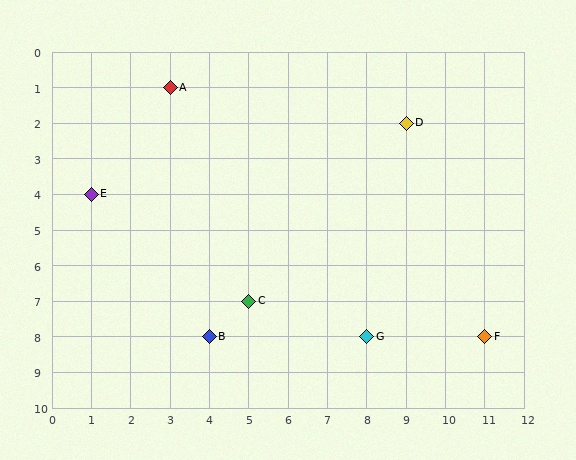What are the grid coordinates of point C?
Point C is at grid coordinates (5, 7).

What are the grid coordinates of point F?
Point F is at grid coordinates (11, 8).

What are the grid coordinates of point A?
Point A is at grid coordinates (3, 1).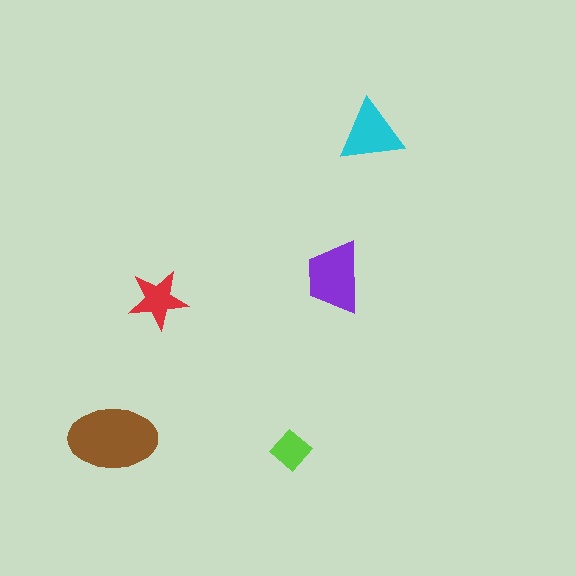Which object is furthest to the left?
The brown ellipse is leftmost.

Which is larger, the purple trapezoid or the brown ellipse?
The brown ellipse.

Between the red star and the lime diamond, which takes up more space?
The red star.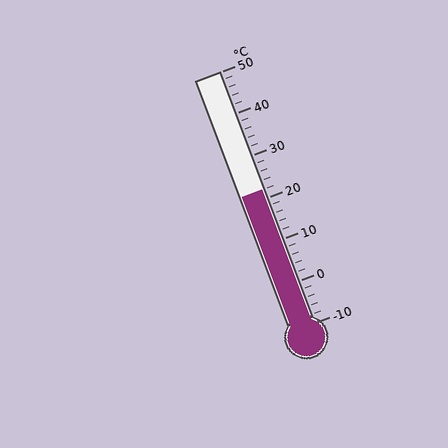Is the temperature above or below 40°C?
The temperature is below 40°C.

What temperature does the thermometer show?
The thermometer shows approximately 22°C.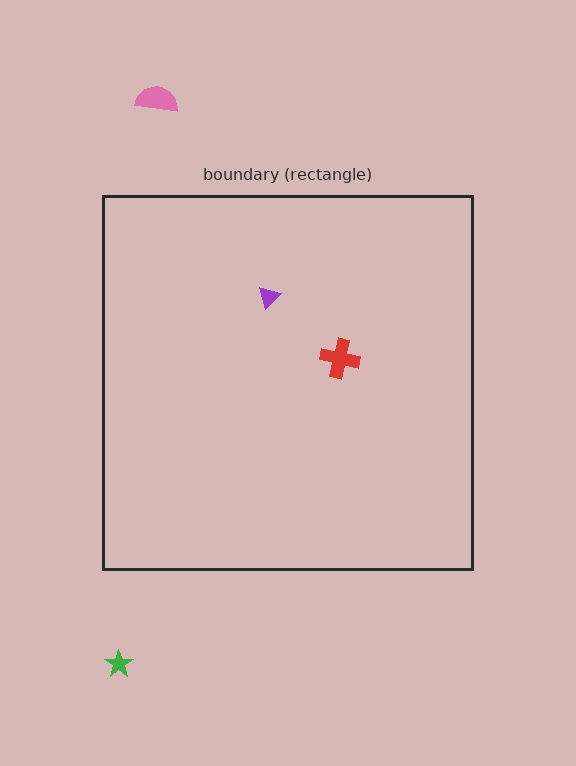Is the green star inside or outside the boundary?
Outside.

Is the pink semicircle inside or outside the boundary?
Outside.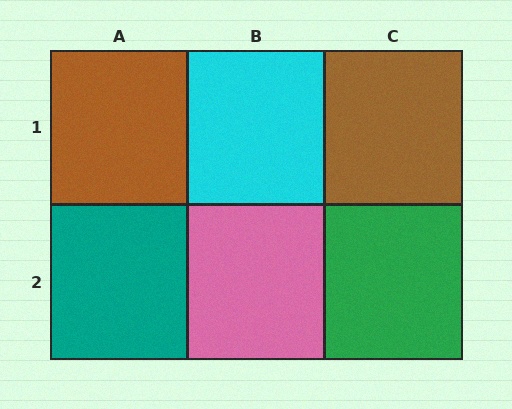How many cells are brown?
2 cells are brown.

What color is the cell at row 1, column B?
Cyan.